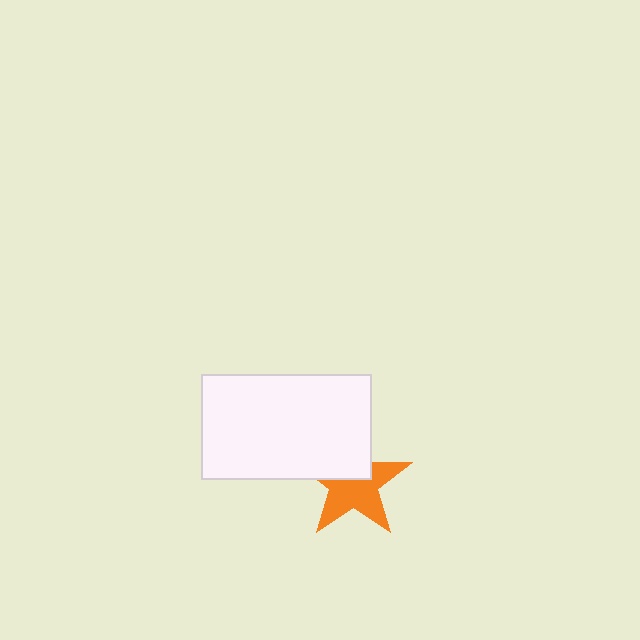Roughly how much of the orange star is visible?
About half of it is visible (roughly 61%).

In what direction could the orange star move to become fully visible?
The orange star could move down. That would shift it out from behind the white rectangle entirely.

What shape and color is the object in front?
The object in front is a white rectangle.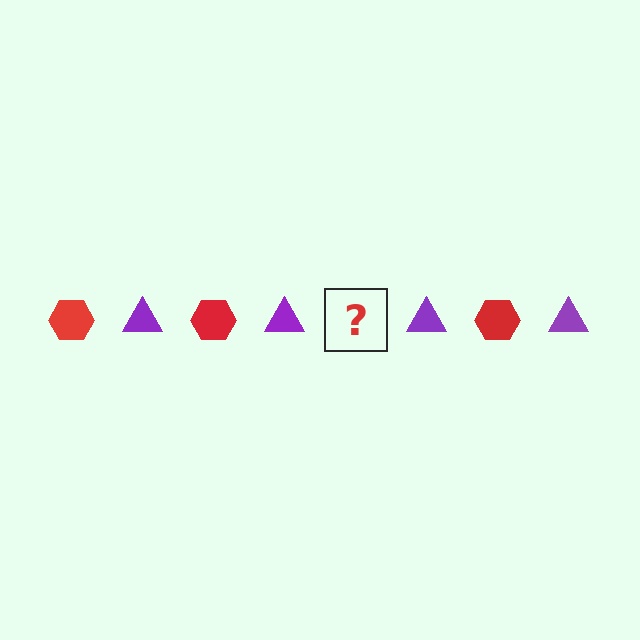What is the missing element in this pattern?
The missing element is a red hexagon.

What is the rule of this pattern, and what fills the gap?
The rule is that the pattern alternates between red hexagon and purple triangle. The gap should be filled with a red hexagon.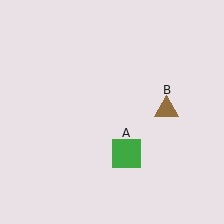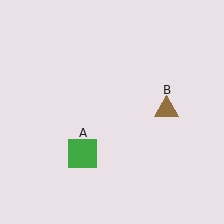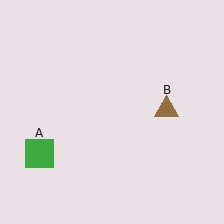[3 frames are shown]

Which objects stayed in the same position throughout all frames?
Brown triangle (object B) remained stationary.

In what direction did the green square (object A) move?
The green square (object A) moved left.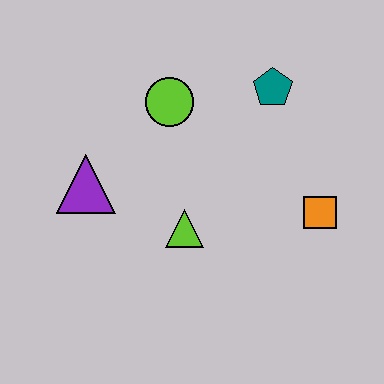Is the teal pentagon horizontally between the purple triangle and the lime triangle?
No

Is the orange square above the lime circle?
No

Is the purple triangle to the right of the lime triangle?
No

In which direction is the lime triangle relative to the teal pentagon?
The lime triangle is below the teal pentagon.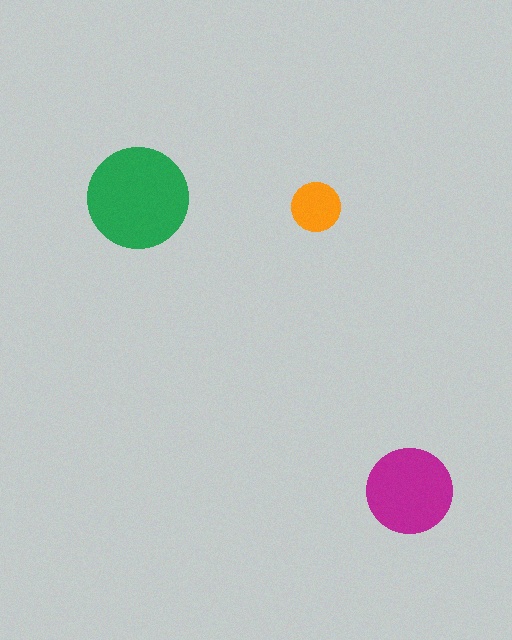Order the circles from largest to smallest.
the green one, the magenta one, the orange one.